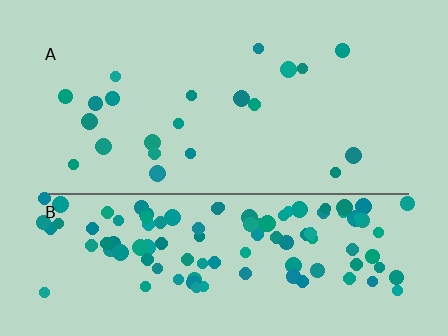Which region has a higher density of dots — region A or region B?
B (the bottom).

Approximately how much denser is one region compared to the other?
Approximately 5.4× — region B over region A.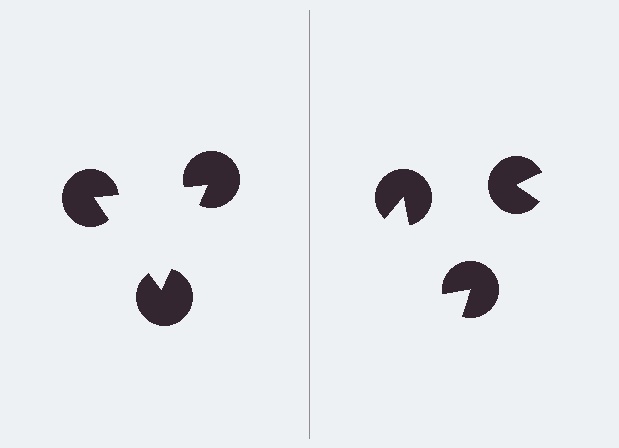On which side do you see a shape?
An illusory triangle appears on the left side. On the right side the wedge cuts are rotated, so no coherent shape forms.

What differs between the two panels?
The pac-man discs are positioned identically on both sides; only the wedge orientations differ. On the left they align to a triangle; on the right they are misaligned.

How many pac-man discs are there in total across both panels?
6 — 3 on each side.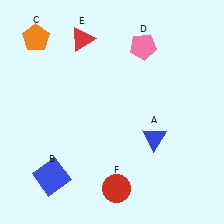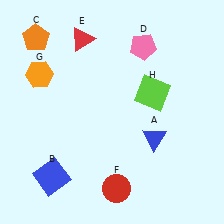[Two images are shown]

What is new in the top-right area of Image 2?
A lime square (H) was added in the top-right area of Image 2.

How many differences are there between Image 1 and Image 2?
There are 2 differences between the two images.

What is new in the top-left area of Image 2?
An orange hexagon (G) was added in the top-left area of Image 2.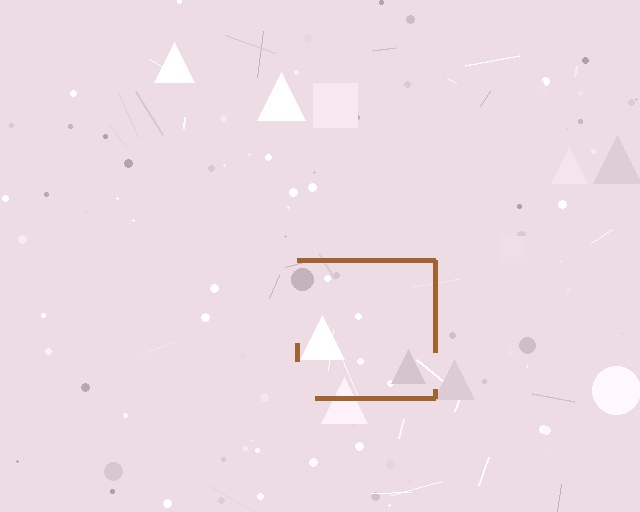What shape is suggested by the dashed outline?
The dashed outline suggests a square.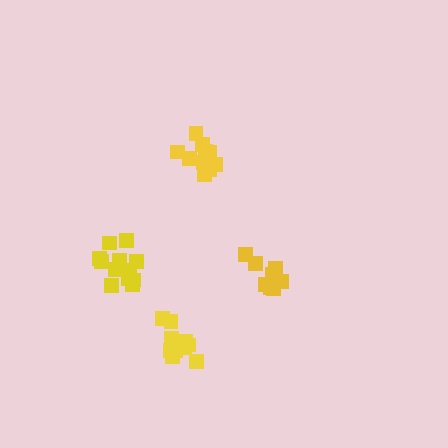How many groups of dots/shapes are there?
There are 4 groups.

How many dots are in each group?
Group 1: 11 dots, Group 2: 12 dots, Group 3: 10 dots, Group 4: 10 dots (43 total).